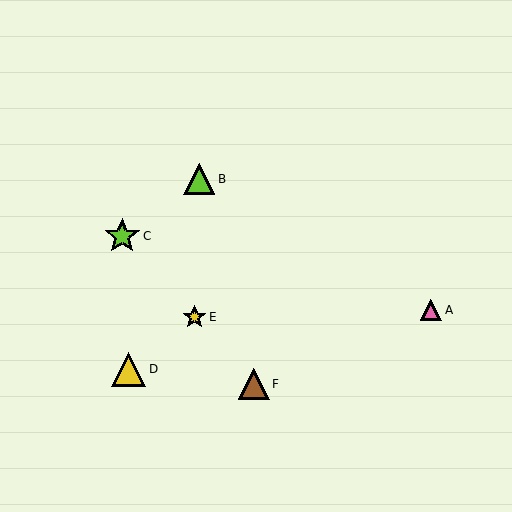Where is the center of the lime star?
The center of the lime star is at (122, 236).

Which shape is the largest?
The lime star (labeled C) is the largest.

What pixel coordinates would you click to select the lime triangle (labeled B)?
Click at (199, 179) to select the lime triangle B.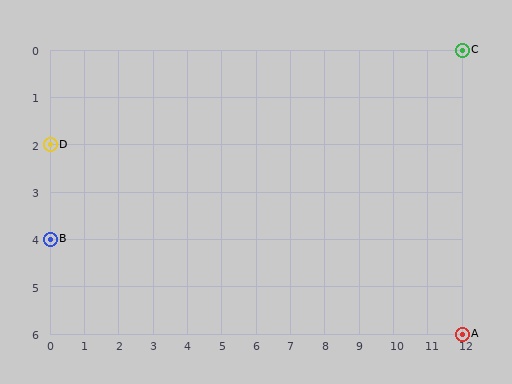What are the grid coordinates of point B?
Point B is at grid coordinates (0, 4).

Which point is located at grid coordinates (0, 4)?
Point B is at (0, 4).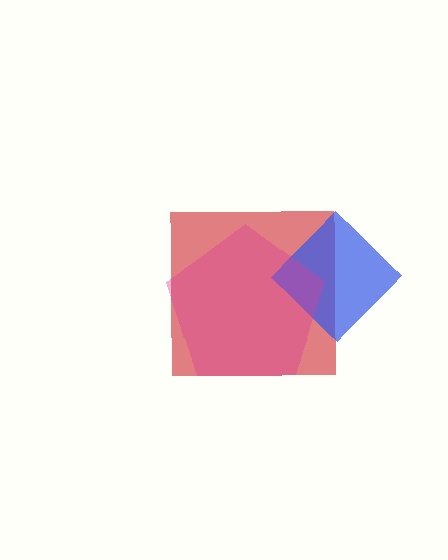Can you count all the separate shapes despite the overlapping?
Yes, there are 3 separate shapes.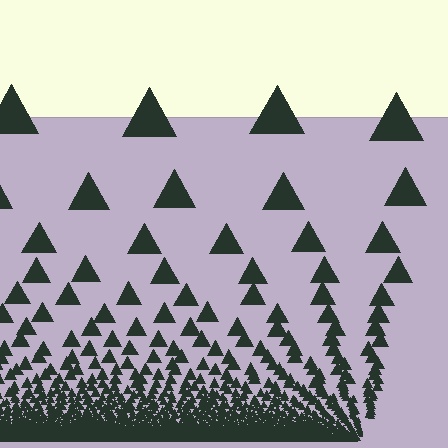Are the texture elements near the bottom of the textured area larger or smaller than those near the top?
Smaller. The gradient is inverted — elements near the bottom are smaller and denser.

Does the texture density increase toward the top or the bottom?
Density increases toward the bottom.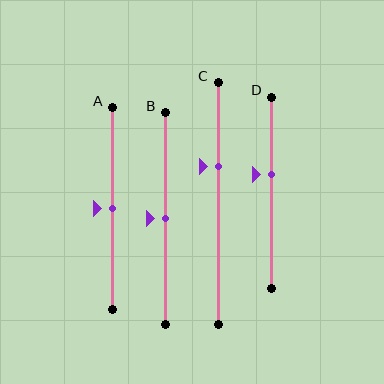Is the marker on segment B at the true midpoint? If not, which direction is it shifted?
Yes, the marker on segment B is at the true midpoint.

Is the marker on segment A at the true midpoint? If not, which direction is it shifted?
Yes, the marker on segment A is at the true midpoint.